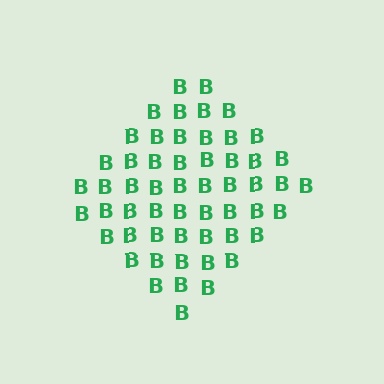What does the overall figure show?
The overall figure shows a diamond.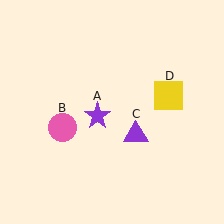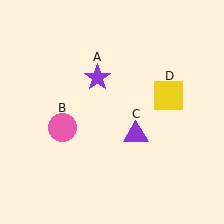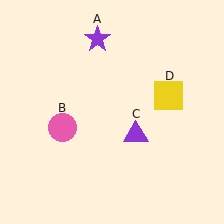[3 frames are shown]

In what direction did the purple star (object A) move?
The purple star (object A) moved up.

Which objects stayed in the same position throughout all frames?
Pink circle (object B) and purple triangle (object C) and yellow square (object D) remained stationary.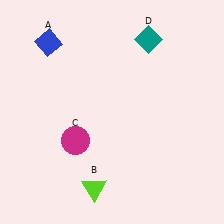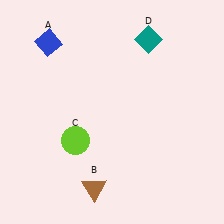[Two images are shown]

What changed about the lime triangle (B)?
In Image 1, B is lime. In Image 2, it changed to brown.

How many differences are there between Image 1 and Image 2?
There are 2 differences between the two images.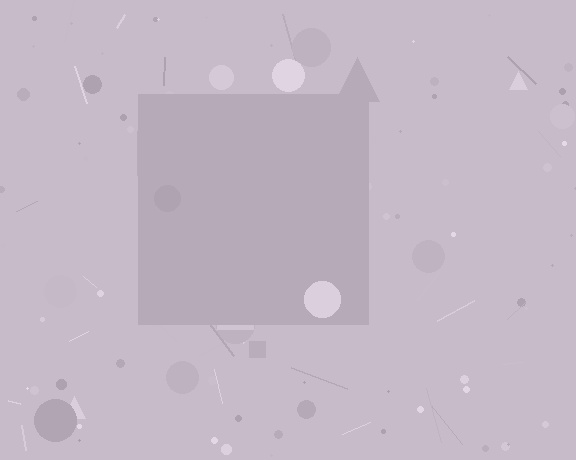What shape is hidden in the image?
A square is hidden in the image.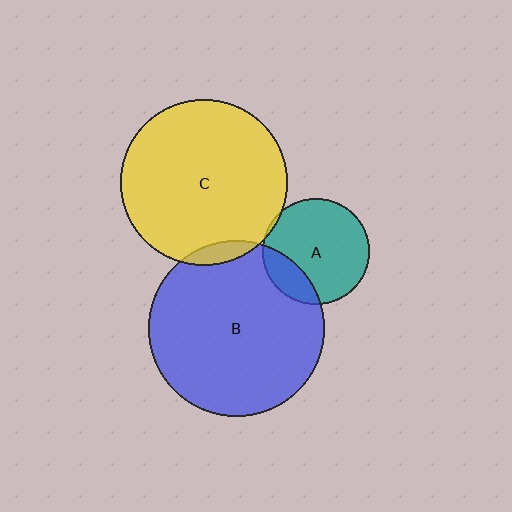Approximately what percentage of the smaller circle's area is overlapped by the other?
Approximately 20%.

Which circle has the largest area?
Circle B (blue).